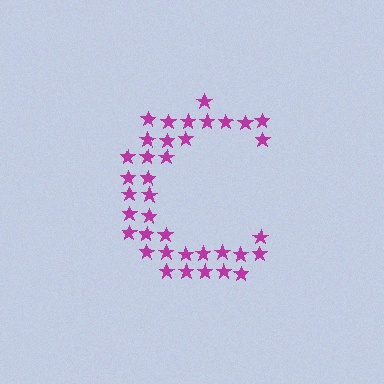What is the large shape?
The large shape is the letter C.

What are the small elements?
The small elements are stars.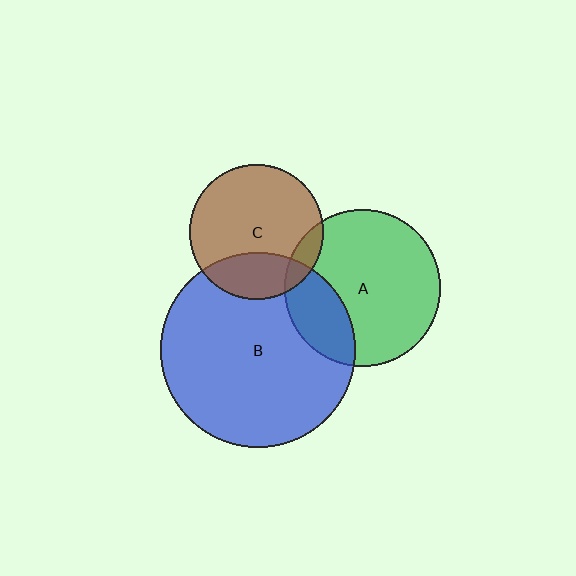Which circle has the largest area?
Circle B (blue).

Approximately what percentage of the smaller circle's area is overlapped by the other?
Approximately 10%.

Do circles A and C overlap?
Yes.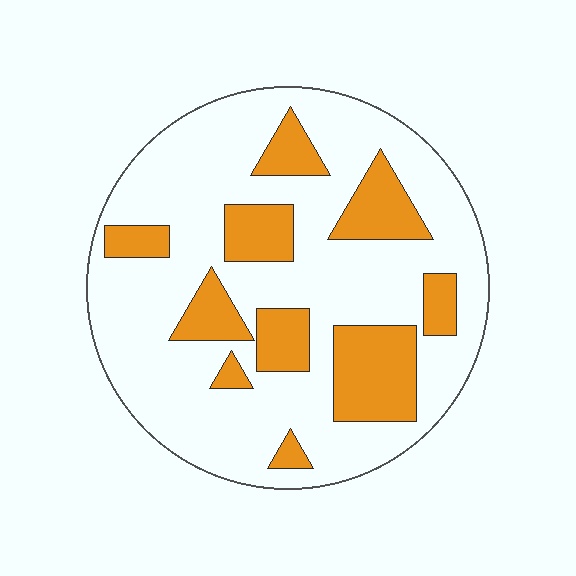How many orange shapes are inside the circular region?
10.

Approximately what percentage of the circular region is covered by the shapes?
Approximately 25%.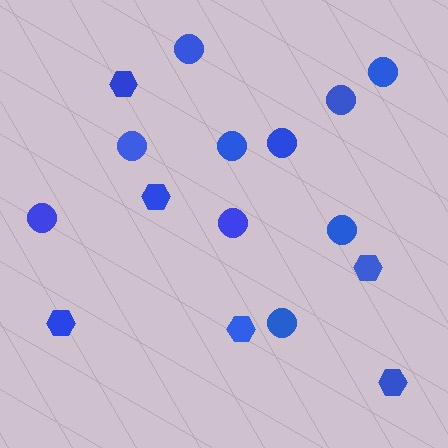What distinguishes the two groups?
There are 2 groups: one group of circles (10) and one group of hexagons (6).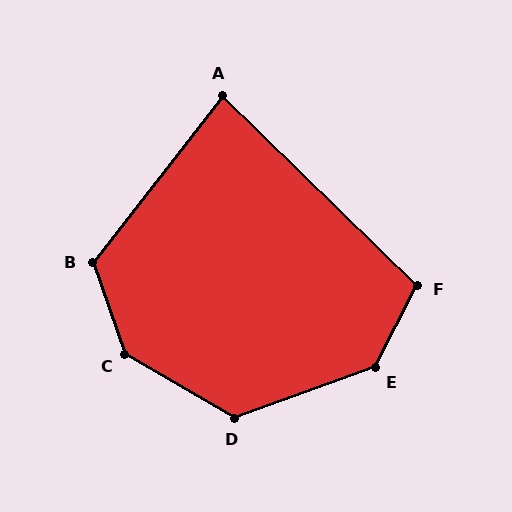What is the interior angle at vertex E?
Approximately 136 degrees (obtuse).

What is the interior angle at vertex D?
Approximately 130 degrees (obtuse).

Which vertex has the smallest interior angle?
A, at approximately 84 degrees.